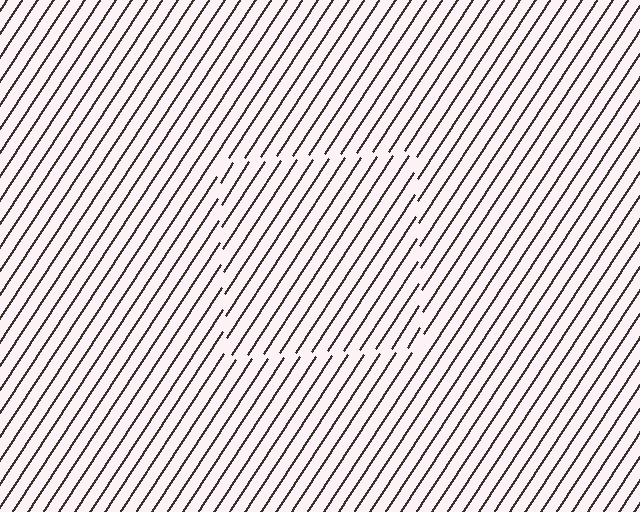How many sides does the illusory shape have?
4 sides — the line-ends trace a square.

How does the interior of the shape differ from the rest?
The interior of the shape contains the same grating, shifted by half a period — the contour is defined by the phase discontinuity where line-ends from the inner and outer gratings abut.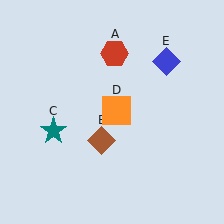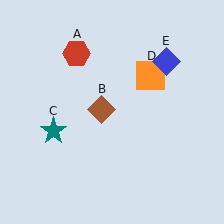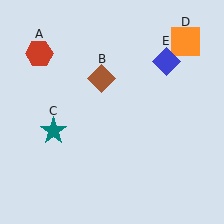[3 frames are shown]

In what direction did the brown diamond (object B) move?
The brown diamond (object B) moved up.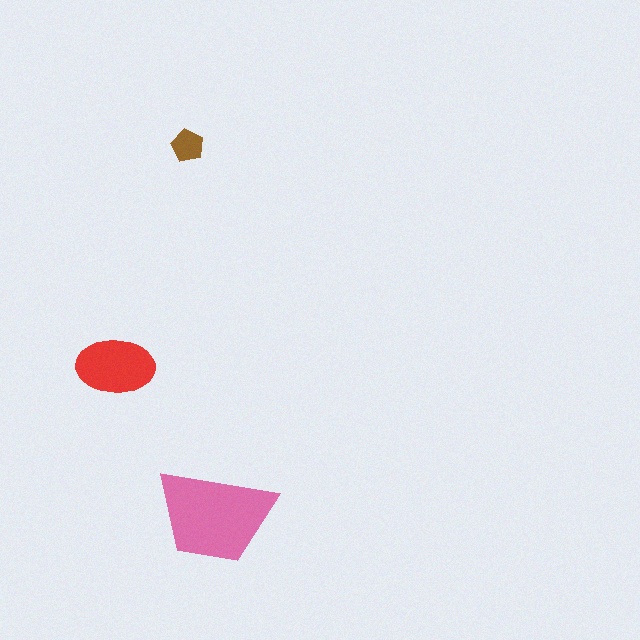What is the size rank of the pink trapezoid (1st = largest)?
1st.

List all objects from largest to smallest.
The pink trapezoid, the red ellipse, the brown pentagon.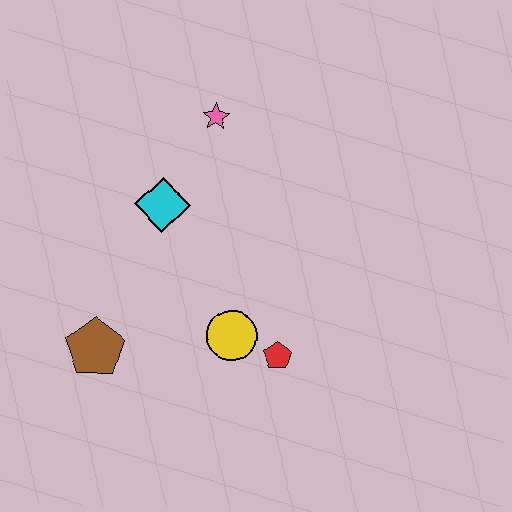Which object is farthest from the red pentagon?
The pink star is farthest from the red pentagon.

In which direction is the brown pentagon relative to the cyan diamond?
The brown pentagon is below the cyan diamond.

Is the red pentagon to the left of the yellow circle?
No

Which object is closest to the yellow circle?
The red pentagon is closest to the yellow circle.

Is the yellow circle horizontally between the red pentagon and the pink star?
Yes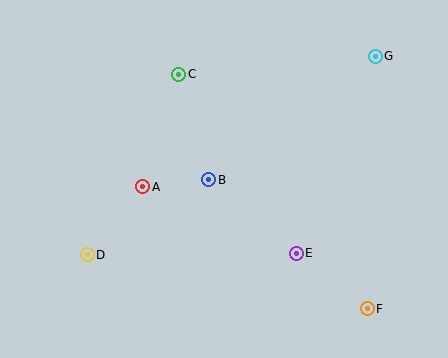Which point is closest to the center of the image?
Point B at (209, 180) is closest to the center.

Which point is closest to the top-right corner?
Point G is closest to the top-right corner.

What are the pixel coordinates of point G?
Point G is at (375, 56).